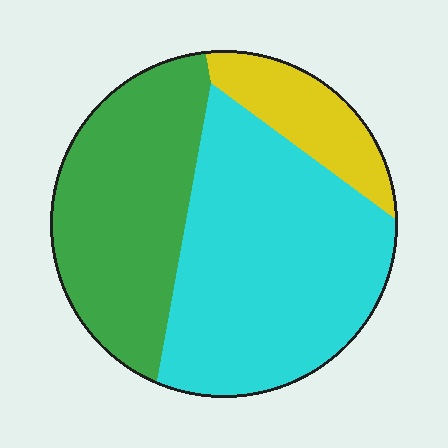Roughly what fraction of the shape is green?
Green covers around 35% of the shape.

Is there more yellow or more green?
Green.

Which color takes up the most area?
Cyan, at roughly 50%.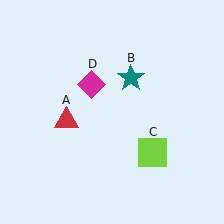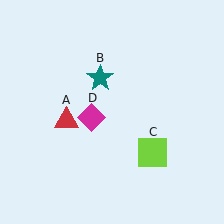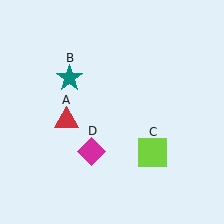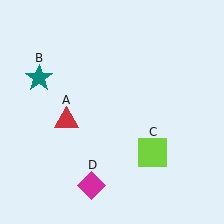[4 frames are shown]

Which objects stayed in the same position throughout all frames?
Red triangle (object A) and lime square (object C) remained stationary.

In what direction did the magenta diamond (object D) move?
The magenta diamond (object D) moved down.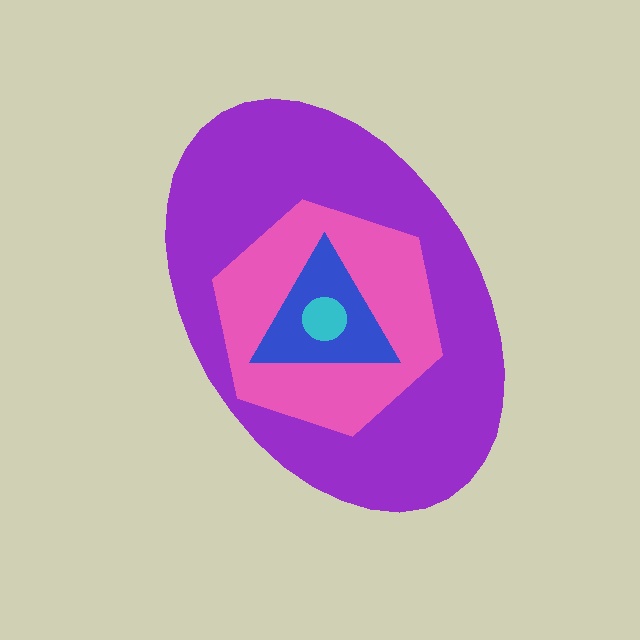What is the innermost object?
The cyan circle.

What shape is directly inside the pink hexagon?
The blue triangle.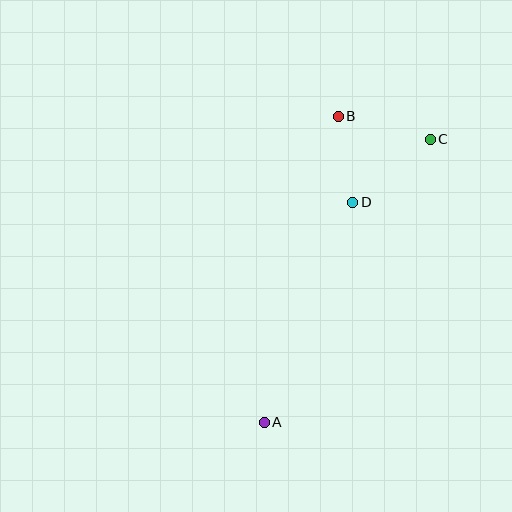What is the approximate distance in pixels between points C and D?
The distance between C and D is approximately 100 pixels.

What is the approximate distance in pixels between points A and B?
The distance between A and B is approximately 315 pixels.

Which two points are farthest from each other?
Points A and C are farthest from each other.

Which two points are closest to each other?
Points B and D are closest to each other.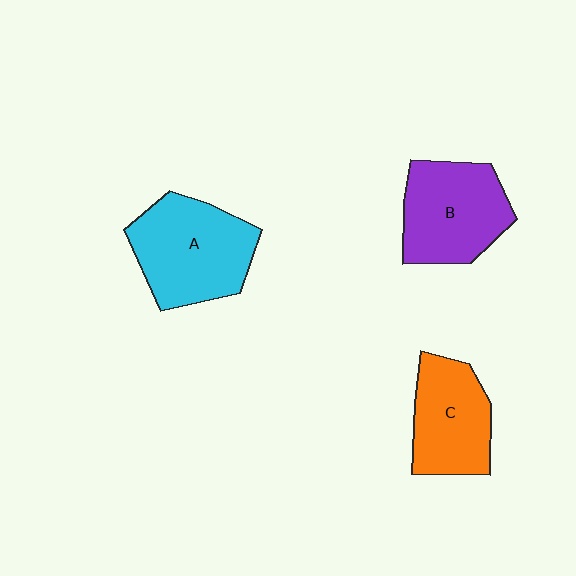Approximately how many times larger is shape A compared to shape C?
Approximately 1.3 times.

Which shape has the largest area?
Shape A (cyan).